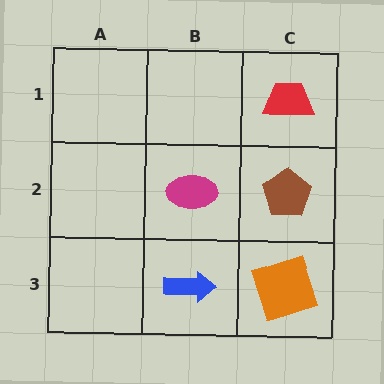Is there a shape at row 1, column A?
No, that cell is empty.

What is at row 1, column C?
A red trapezoid.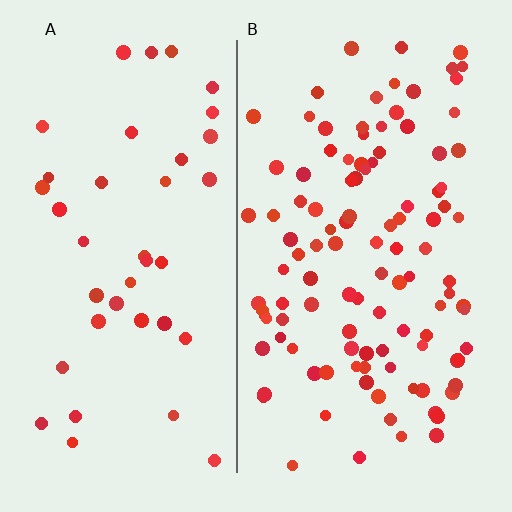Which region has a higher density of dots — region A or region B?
B (the right).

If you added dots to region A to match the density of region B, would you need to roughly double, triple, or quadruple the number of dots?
Approximately triple.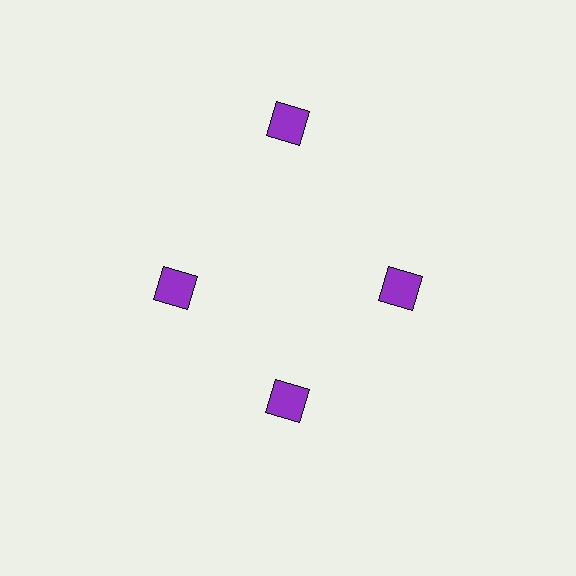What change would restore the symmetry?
The symmetry would be restored by moving it inward, back onto the ring so that all 4 squares sit at equal angles and equal distance from the center.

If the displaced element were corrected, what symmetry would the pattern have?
It would have 4-fold rotational symmetry — the pattern would map onto itself every 90 degrees.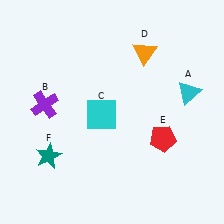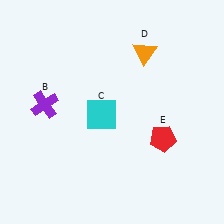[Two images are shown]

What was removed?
The teal star (F), the cyan triangle (A) were removed in Image 2.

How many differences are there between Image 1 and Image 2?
There are 2 differences between the two images.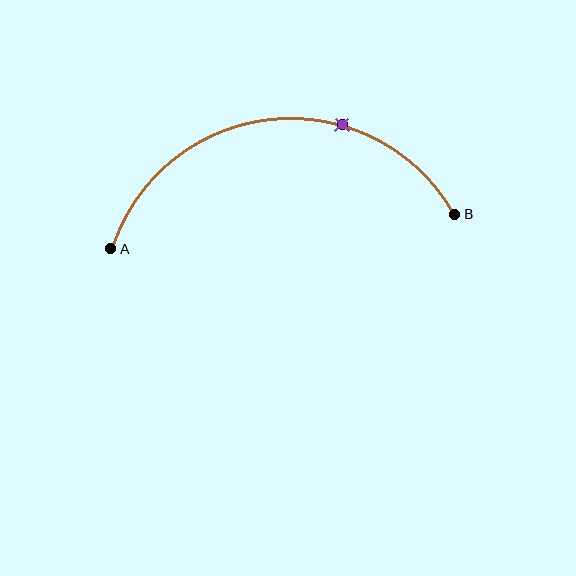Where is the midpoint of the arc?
The arc midpoint is the point on the curve farthest from the straight line joining A and B. It sits above that line.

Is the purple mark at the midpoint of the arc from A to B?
No. The purple mark lies on the arc but is closer to endpoint B. The arc midpoint would be at the point on the curve equidistant along the arc from both A and B.